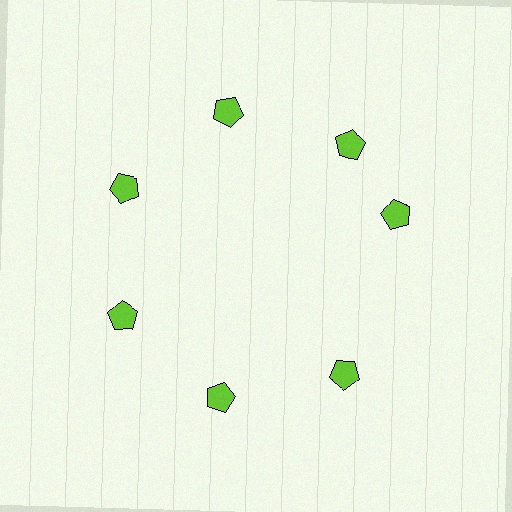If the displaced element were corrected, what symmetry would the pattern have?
It would have 7-fold rotational symmetry — the pattern would map onto itself every 51 degrees.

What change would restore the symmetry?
The symmetry would be restored by rotating it back into even spacing with its neighbors so that all 7 pentagons sit at equal angles and equal distance from the center.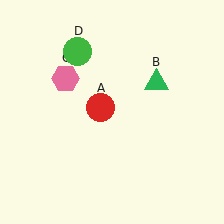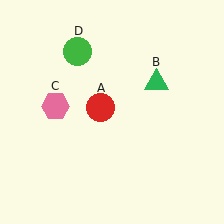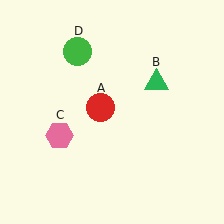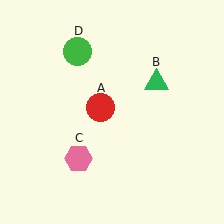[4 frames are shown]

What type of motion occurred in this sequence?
The pink hexagon (object C) rotated counterclockwise around the center of the scene.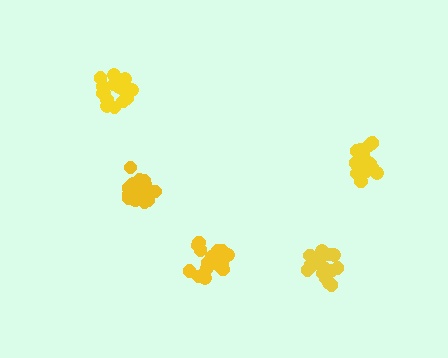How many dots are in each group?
Group 1: 19 dots, Group 2: 21 dots, Group 3: 21 dots, Group 4: 17 dots, Group 5: 18 dots (96 total).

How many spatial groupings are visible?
There are 5 spatial groupings.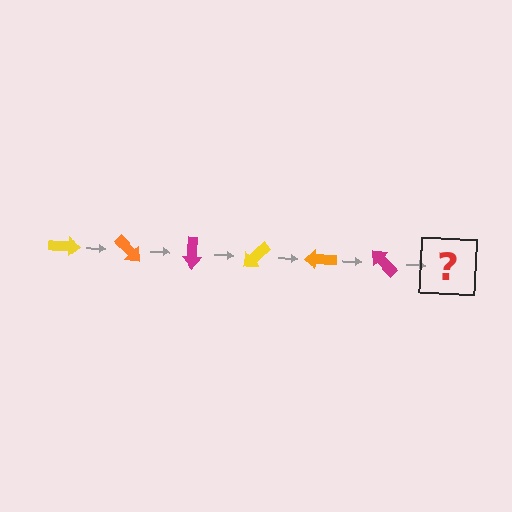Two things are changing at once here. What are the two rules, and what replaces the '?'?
The two rules are that it rotates 45 degrees each step and the color cycles through yellow, orange, and magenta. The '?' should be a yellow arrow, rotated 270 degrees from the start.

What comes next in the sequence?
The next element should be a yellow arrow, rotated 270 degrees from the start.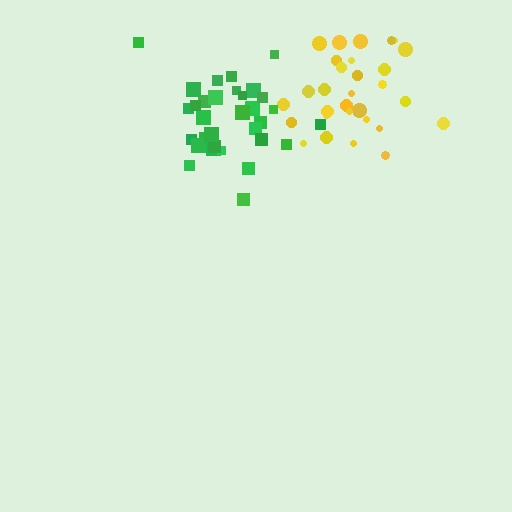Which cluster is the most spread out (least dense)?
Yellow.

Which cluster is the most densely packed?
Green.